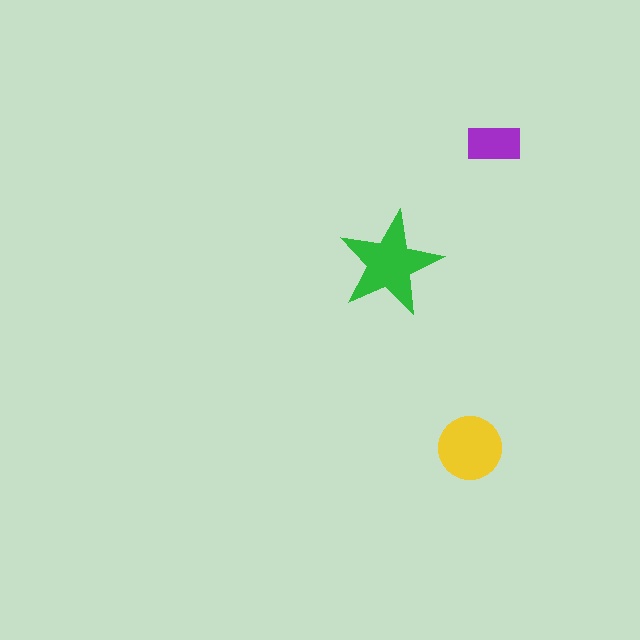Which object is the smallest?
The purple rectangle.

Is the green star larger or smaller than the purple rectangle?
Larger.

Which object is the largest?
The green star.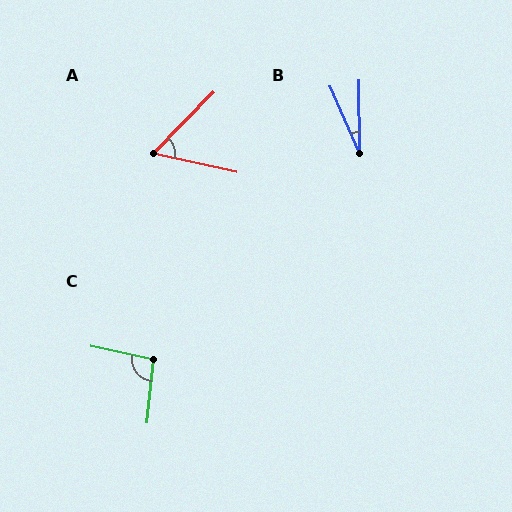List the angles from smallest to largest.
B (23°), A (58°), C (97°).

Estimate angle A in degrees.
Approximately 58 degrees.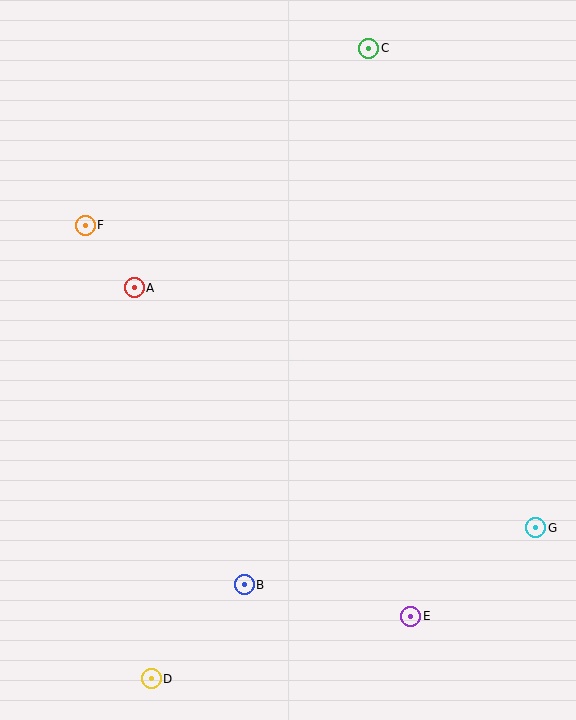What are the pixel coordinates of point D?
Point D is at (151, 679).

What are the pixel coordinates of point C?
Point C is at (369, 48).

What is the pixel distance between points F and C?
The distance between F and C is 334 pixels.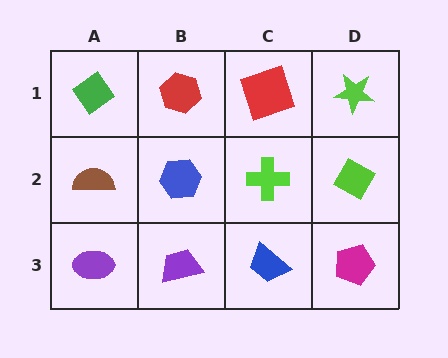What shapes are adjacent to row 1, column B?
A blue hexagon (row 2, column B), a green diamond (row 1, column A), a red square (row 1, column C).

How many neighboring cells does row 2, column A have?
3.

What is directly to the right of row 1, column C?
A lime star.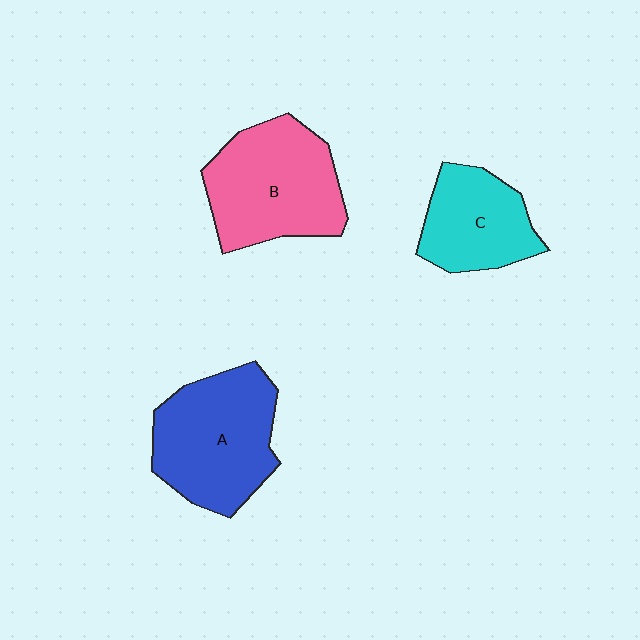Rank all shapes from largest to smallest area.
From largest to smallest: A (blue), B (pink), C (cyan).